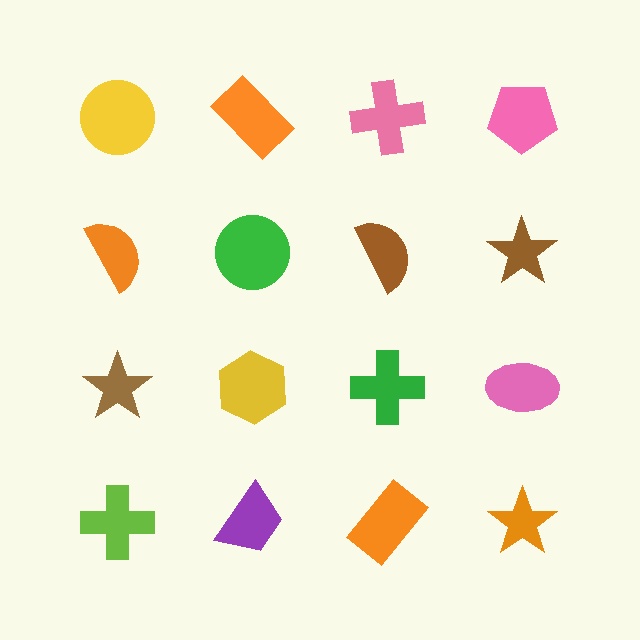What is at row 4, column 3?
An orange rectangle.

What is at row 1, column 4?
A pink pentagon.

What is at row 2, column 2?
A green circle.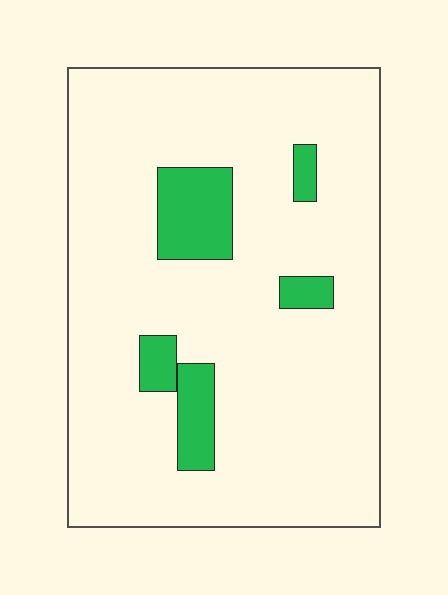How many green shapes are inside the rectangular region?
5.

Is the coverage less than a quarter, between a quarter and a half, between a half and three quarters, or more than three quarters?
Less than a quarter.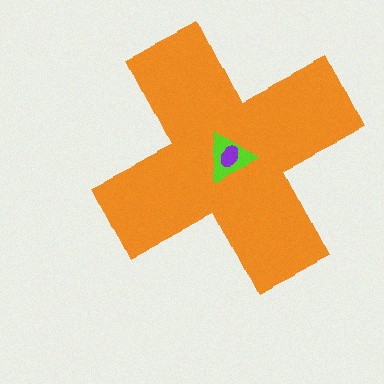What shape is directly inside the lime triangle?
The purple ellipse.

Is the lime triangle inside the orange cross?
Yes.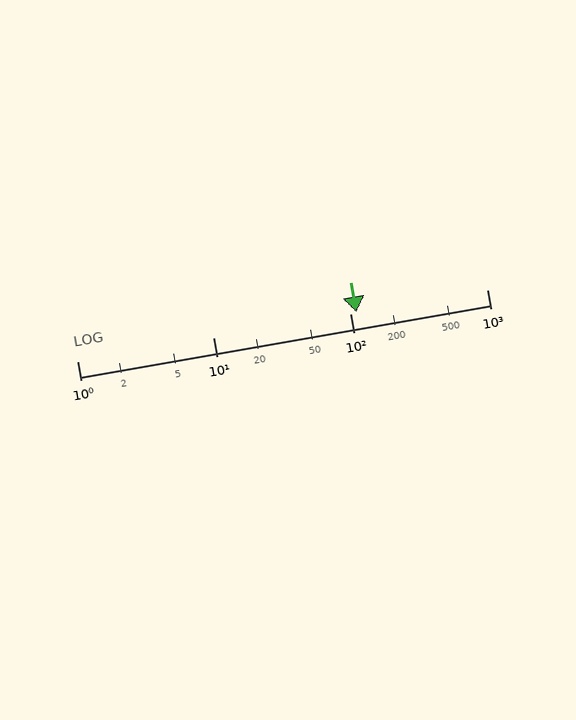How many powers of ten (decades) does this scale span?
The scale spans 3 decades, from 1 to 1000.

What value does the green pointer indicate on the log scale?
The pointer indicates approximately 110.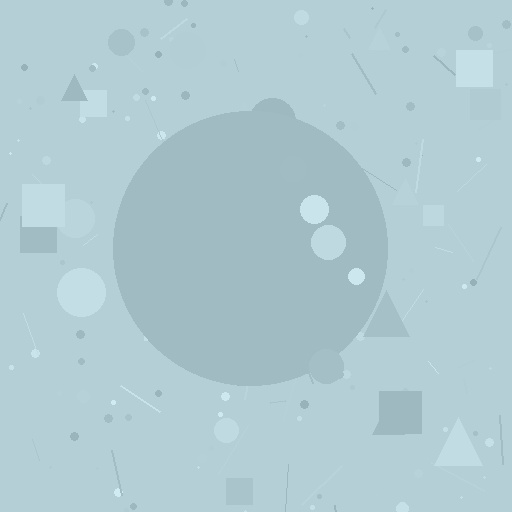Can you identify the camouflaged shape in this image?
The camouflaged shape is a circle.